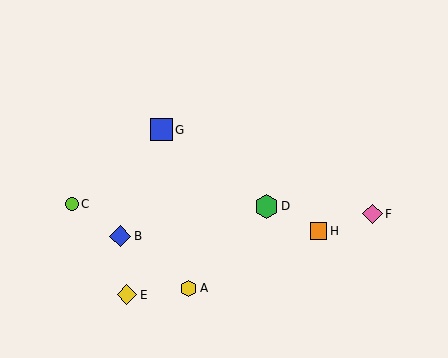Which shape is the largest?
The green hexagon (labeled D) is the largest.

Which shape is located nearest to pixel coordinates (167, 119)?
The blue square (labeled G) at (161, 130) is nearest to that location.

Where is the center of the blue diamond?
The center of the blue diamond is at (120, 236).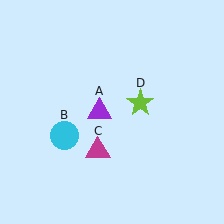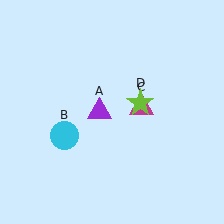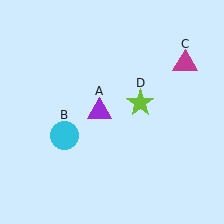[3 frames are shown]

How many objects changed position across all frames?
1 object changed position: magenta triangle (object C).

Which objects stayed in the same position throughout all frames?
Purple triangle (object A) and cyan circle (object B) and lime star (object D) remained stationary.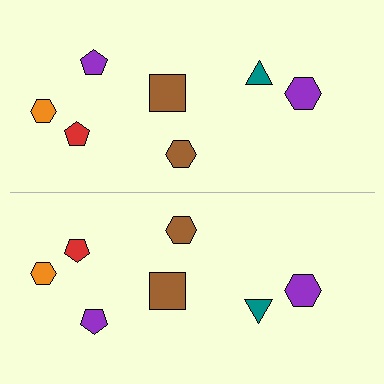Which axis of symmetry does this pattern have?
The pattern has a horizontal axis of symmetry running through the center of the image.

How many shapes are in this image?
There are 14 shapes in this image.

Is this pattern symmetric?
Yes, this pattern has bilateral (reflection) symmetry.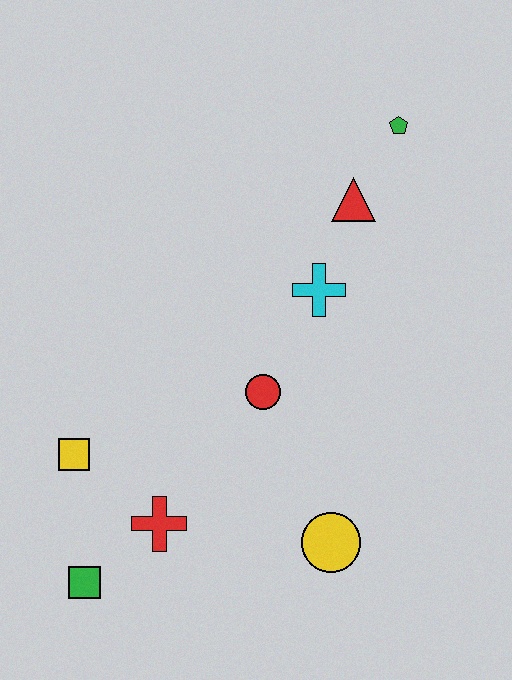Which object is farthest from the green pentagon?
The green square is farthest from the green pentagon.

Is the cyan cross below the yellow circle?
No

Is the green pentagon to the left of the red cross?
No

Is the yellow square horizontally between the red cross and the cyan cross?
No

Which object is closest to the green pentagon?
The red triangle is closest to the green pentagon.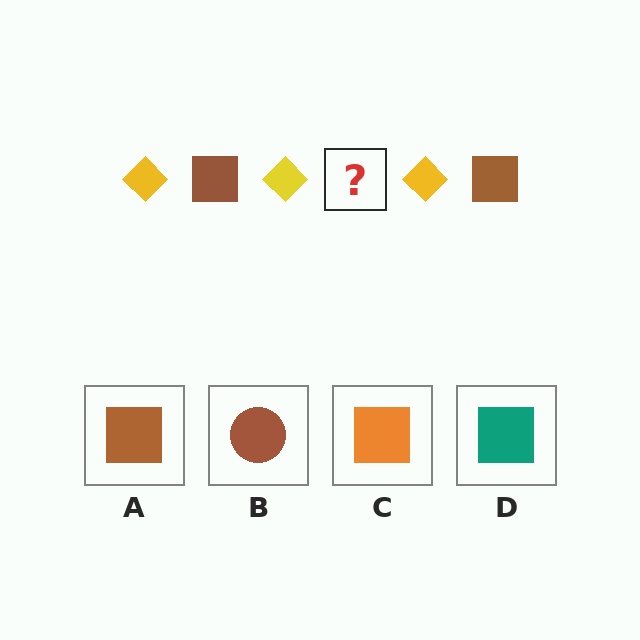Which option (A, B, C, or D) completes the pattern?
A.